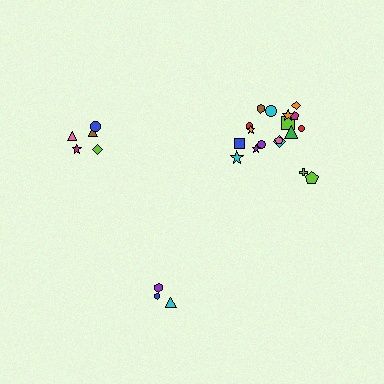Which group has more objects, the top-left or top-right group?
The top-right group.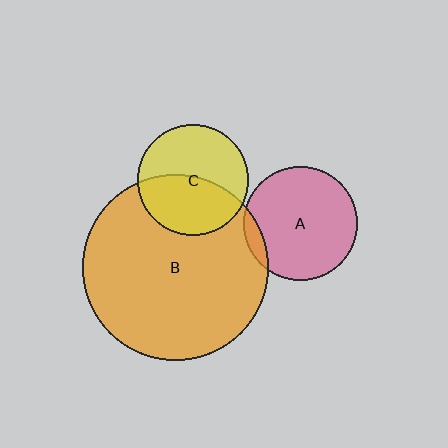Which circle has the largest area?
Circle B (orange).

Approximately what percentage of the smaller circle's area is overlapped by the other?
Approximately 50%.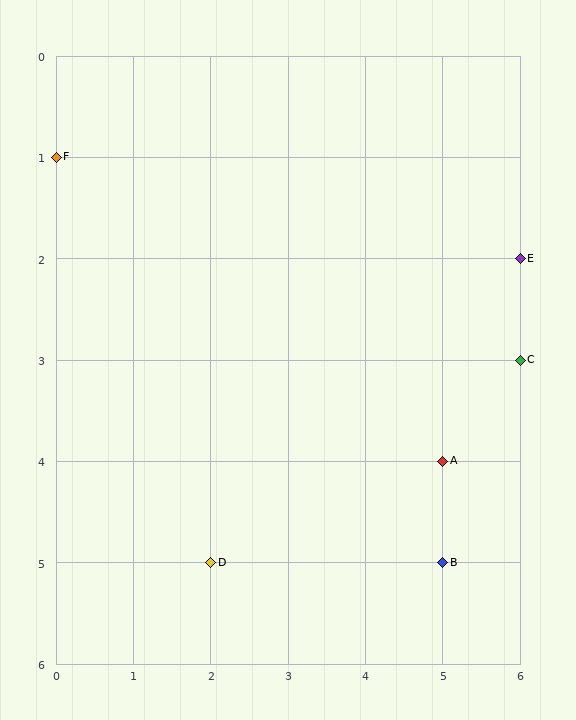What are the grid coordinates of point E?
Point E is at grid coordinates (6, 2).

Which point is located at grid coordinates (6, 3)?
Point C is at (6, 3).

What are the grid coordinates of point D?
Point D is at grid coordinates (2, 5).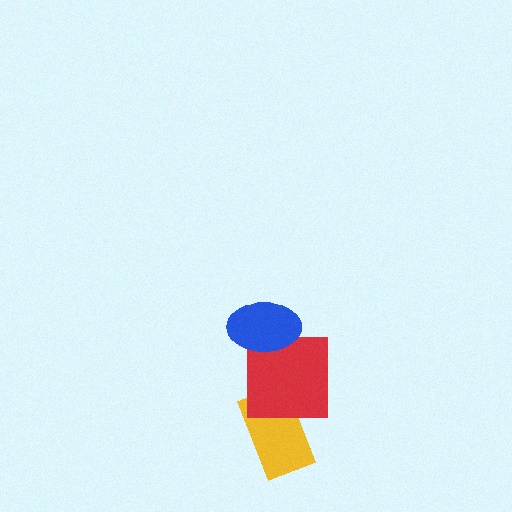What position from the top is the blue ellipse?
The blue ellipse is 1st from the top.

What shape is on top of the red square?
The blue ellipse is on top of the red square.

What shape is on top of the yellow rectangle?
The red square is on top of the yellow rectangle.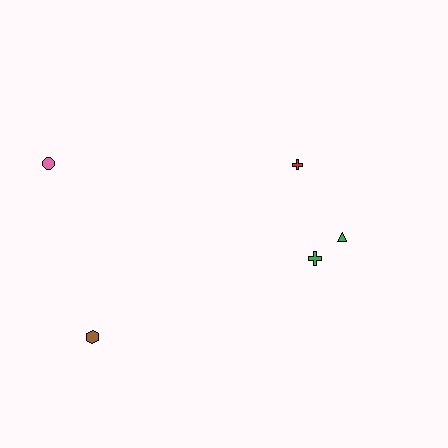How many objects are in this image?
There are 5 objects.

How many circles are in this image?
There is 1 circle.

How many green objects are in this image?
There are 2 green objects.